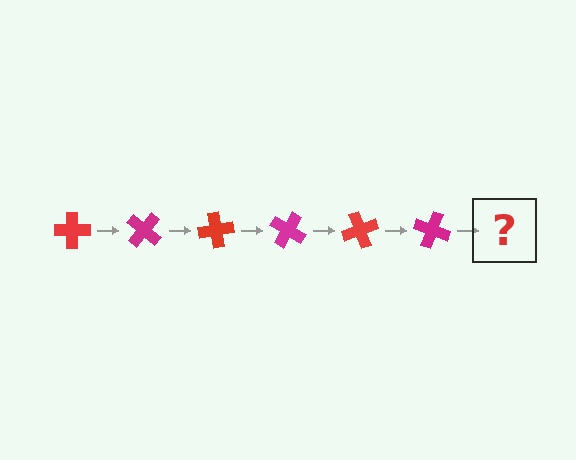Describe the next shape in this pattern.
It should be a red cross, rotated 240 degrees from the start.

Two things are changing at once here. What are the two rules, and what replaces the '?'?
The two rules are that it rotates 40 degrees each step and the color cycles through red and magenta. The '?' should be a red cross, rotated 240 degrees from the start.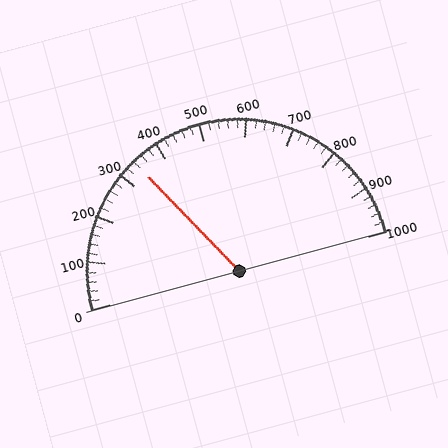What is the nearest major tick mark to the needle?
The nearest major tick mark is 300.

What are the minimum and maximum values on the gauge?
The gauge ranges from 0 to 1000.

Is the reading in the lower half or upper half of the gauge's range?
The reading is in the lower half of the range (0 to 1000).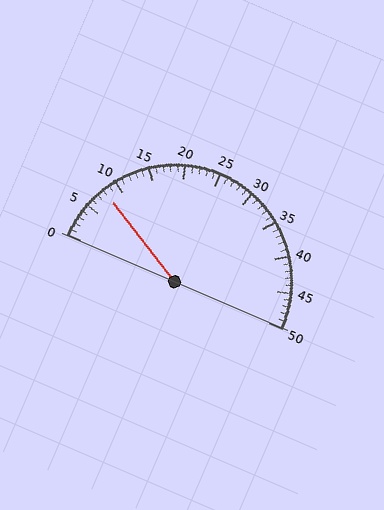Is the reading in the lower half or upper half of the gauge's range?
The reading is in the lower half of the range (0 to 50).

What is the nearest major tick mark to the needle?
The nearest major tick mark is 10.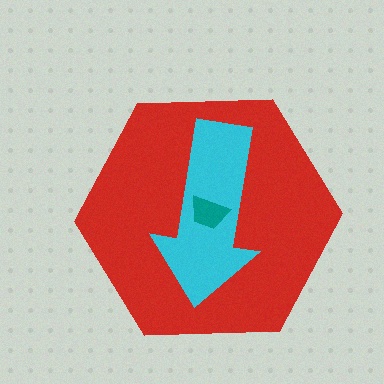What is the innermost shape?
The teal trapezoid.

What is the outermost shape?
The red hexagon.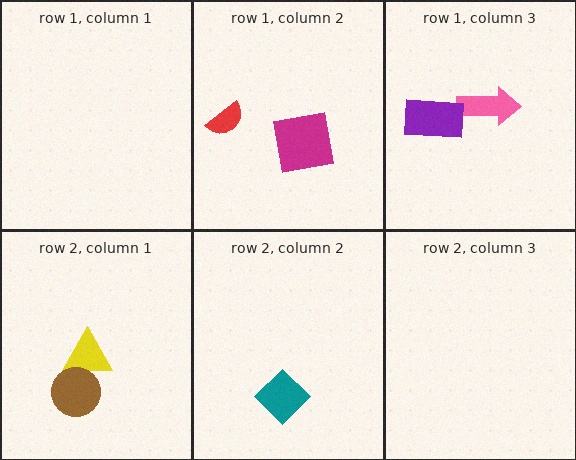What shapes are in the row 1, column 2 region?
The red semicircle, the magenta square.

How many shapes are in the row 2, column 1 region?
2.